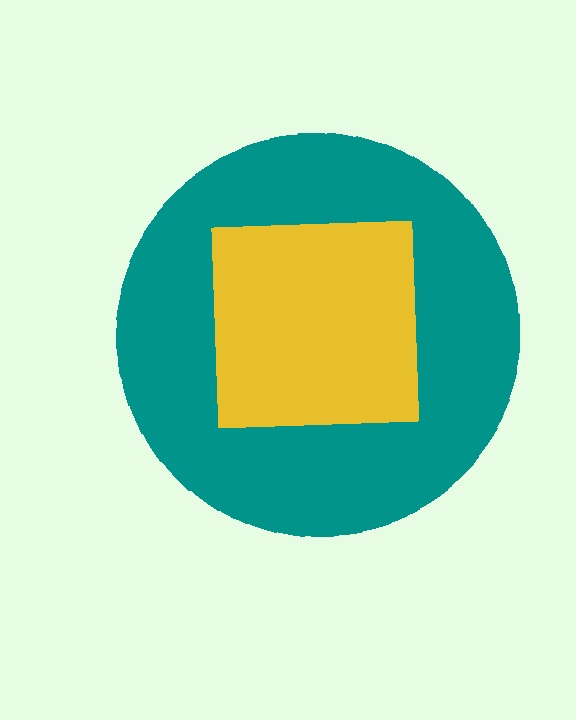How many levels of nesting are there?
2.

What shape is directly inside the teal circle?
The yellow square.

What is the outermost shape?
The teal circle.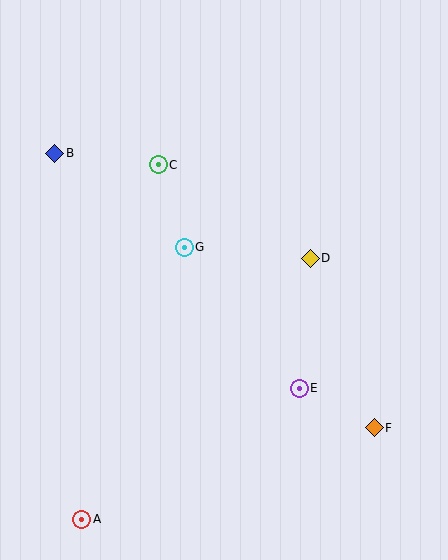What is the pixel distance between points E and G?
The distance between E and G is 182 pixels.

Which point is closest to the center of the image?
Point G at (184, 247) is closest to the center.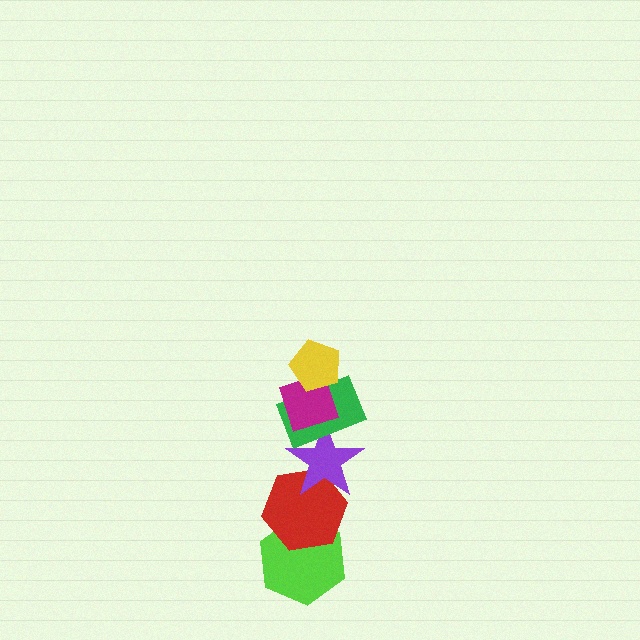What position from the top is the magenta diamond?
The magenta diamond is 2nd from the top.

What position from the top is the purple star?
The purple star is 4th from the top.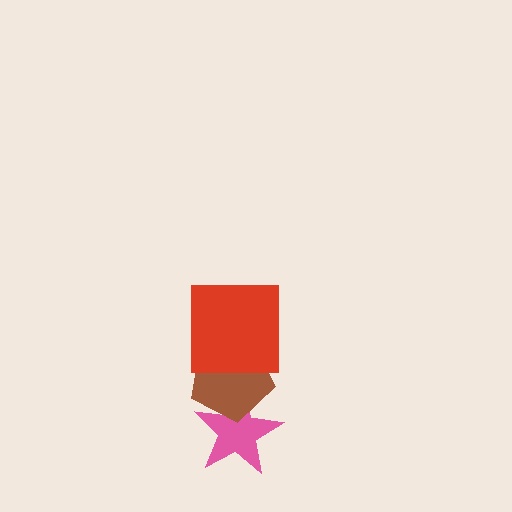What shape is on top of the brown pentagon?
The red square is on top of the brown pentagon.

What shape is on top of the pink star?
The brown pentagon is on top of the pink star.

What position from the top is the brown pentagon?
The brown pentagon is 2nd from the top.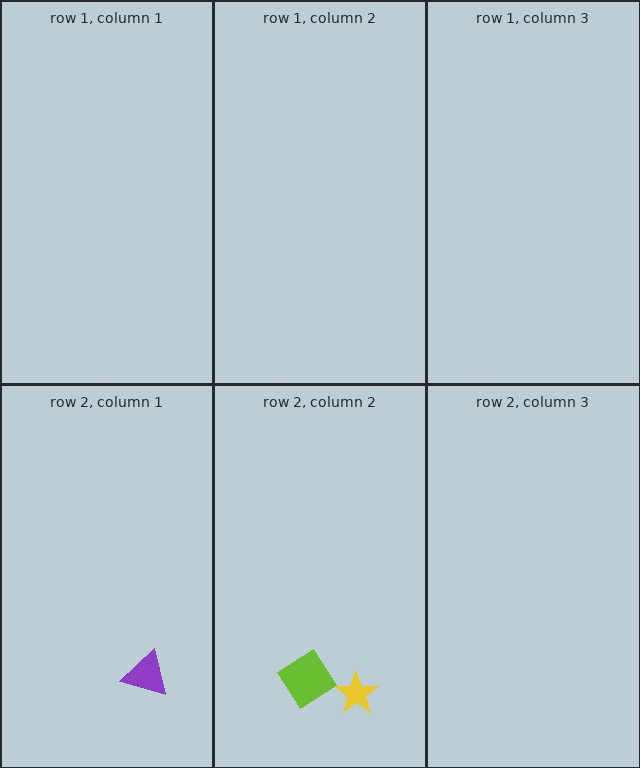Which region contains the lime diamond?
The row 2, column 2 region.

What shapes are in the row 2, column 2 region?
The yellow star, the lime diamond.